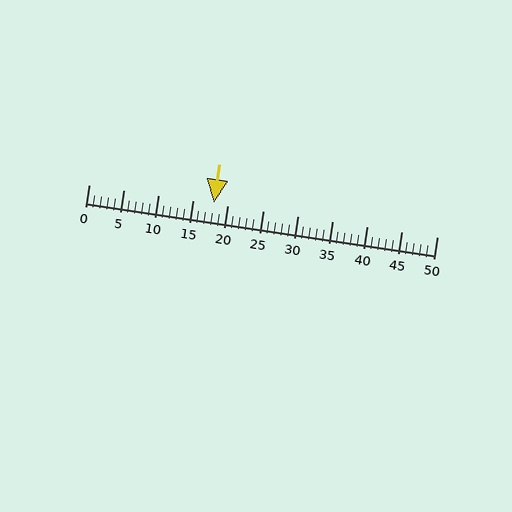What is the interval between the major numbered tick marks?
The major tick marks are spaced 5 units apart.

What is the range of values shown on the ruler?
The ruler shows values from 0 to 50.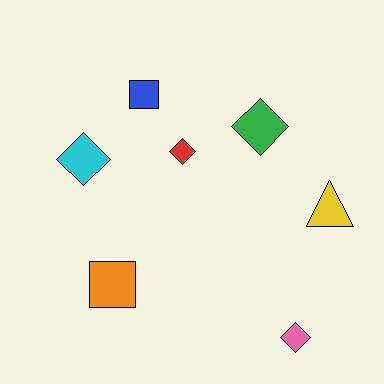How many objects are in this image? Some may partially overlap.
There are 7 objects.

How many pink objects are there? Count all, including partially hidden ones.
There is 1 pink object.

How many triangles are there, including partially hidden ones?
There is 1 triangle.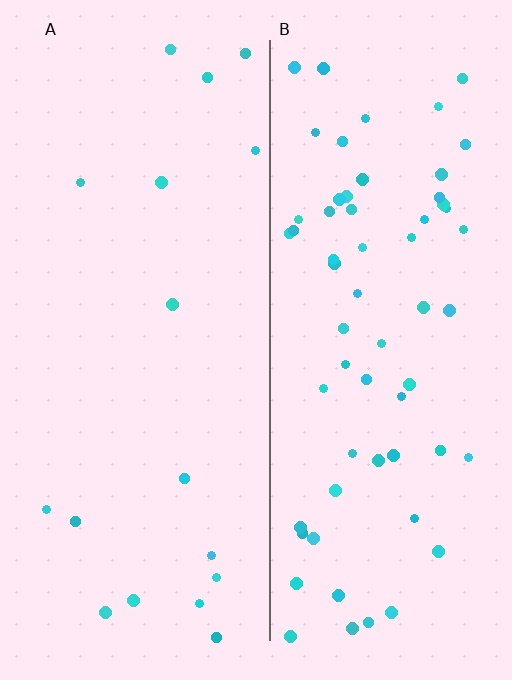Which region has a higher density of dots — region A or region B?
B (the right).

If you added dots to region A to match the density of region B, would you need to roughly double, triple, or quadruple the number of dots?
Approximately quadruple.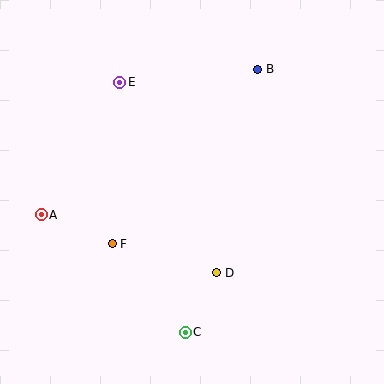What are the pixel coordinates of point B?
Point B is at (258, 69).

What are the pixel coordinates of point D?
Point D is at (217, 273).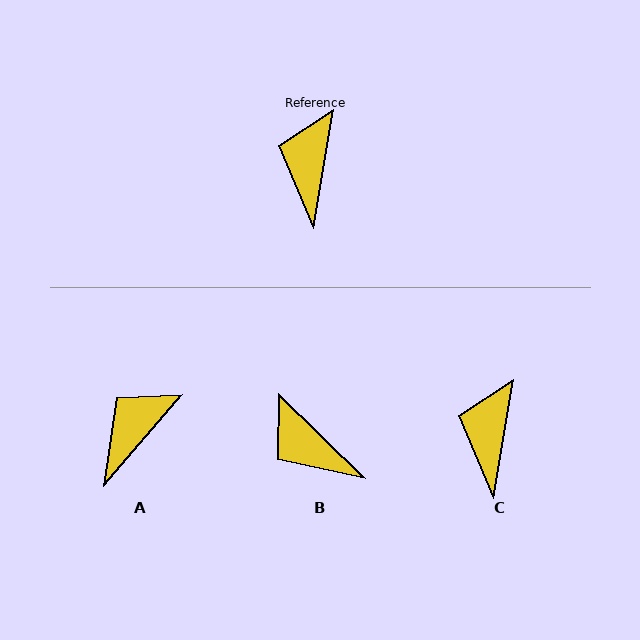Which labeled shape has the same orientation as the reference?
C.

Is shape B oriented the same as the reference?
No, it is off by about 55 degrees.